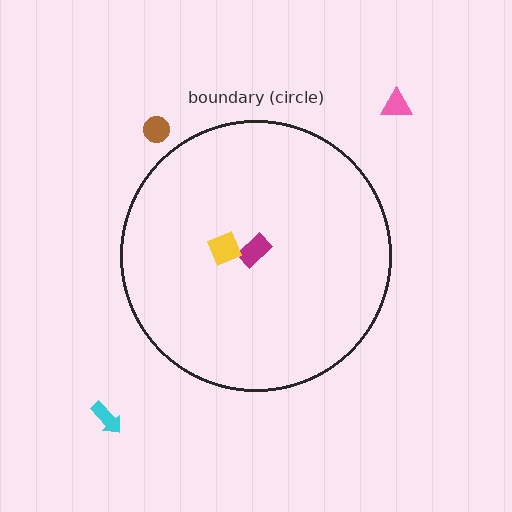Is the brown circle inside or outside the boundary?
Outside.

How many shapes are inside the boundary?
2 inside, 3 outside.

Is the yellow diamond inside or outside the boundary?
Inside.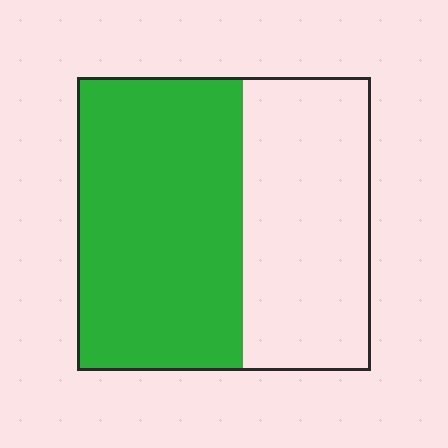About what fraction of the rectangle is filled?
About three fifths (3/5).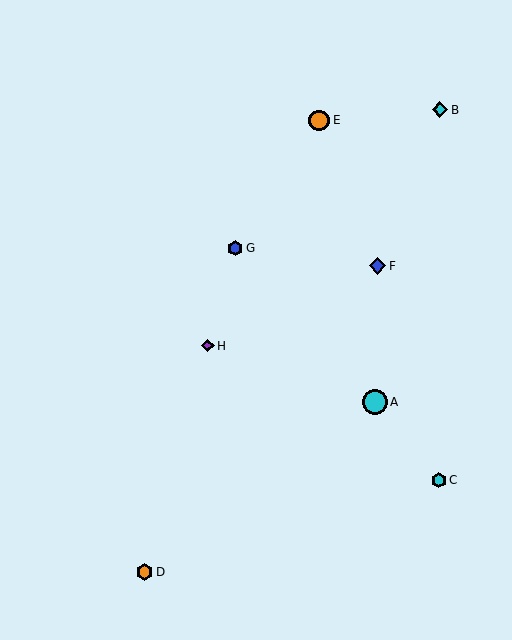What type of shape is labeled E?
Shape E is an orange circle.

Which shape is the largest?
The cyan circle (labeled A) is the largest.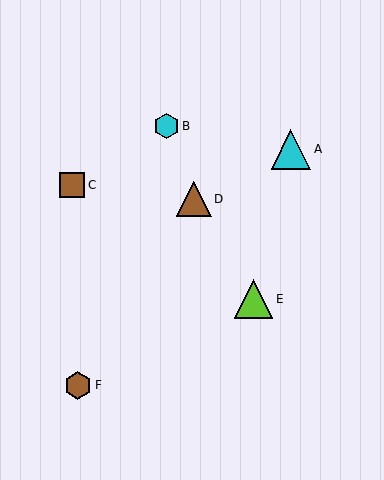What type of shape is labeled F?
Shape F is a brown hexagon.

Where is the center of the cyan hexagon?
The center of the cyan hexagon is at (167, 126).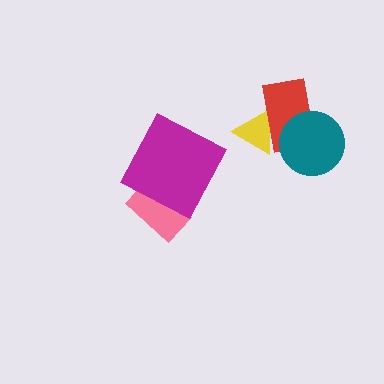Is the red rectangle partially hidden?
Yes, it is partially covered by another shape.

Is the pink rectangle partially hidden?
Yes, it is partially covered by another shape.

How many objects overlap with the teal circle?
1 object overlaps with the teal circle.